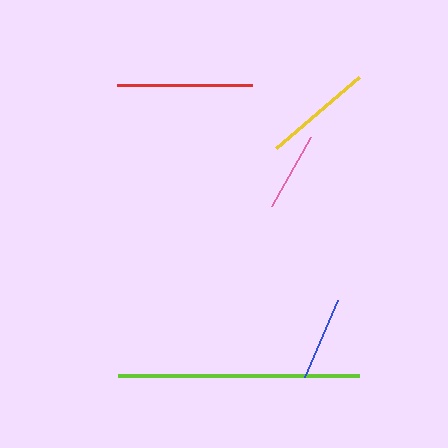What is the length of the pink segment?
The pink segment is approximately 79 pixels long.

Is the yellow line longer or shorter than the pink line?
The yellow line is longer than the pink line.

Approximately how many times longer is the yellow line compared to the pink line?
The yellow line is approximately 1.4 times the length of the pink line.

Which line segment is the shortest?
The pink line is the shortest at approximately 79 pixels.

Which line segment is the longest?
The lime line is the longest at approximately 241 pixels.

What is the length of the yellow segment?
The yellow segment is approximately 110 pixels long.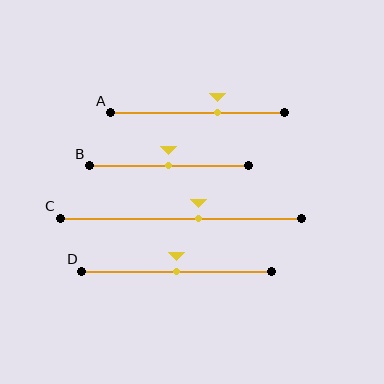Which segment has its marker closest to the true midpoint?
Segment B has its marker closest to the true midpoint.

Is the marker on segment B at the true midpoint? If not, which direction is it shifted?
Yes, the marker on segment B is at the true midpoint.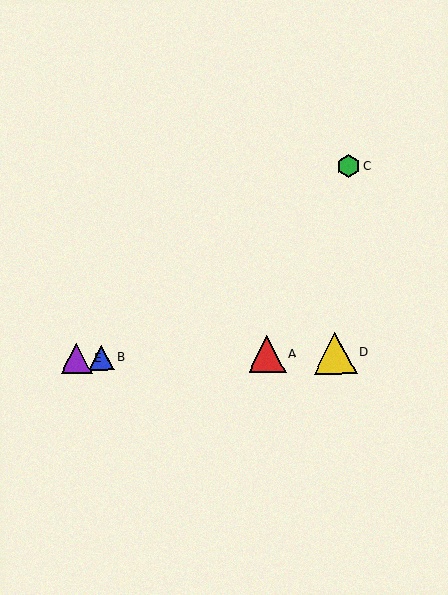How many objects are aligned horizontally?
4 objects (A, B, D, E) are aligned horizontally.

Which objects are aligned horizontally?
Objects A, B, D, E are aligned horizontally.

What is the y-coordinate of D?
Object D is at y≈353.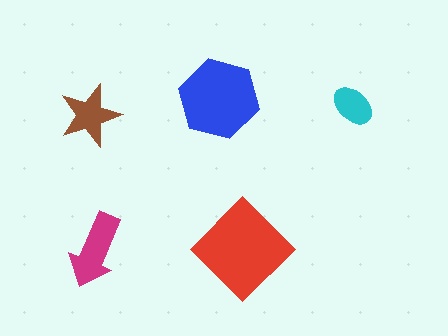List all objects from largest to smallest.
The red diamond, the blue hexagon, the magenta arrow, the brown star, the cyan ellipse.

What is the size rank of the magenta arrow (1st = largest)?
3rd.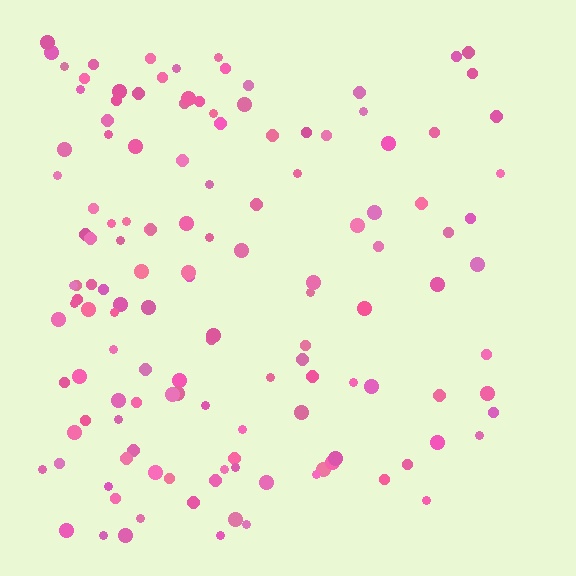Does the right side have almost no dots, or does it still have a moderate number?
Still a moderate number, just noticeably fewer than the left.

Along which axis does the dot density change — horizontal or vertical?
Horizontal.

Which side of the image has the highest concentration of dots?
The left.